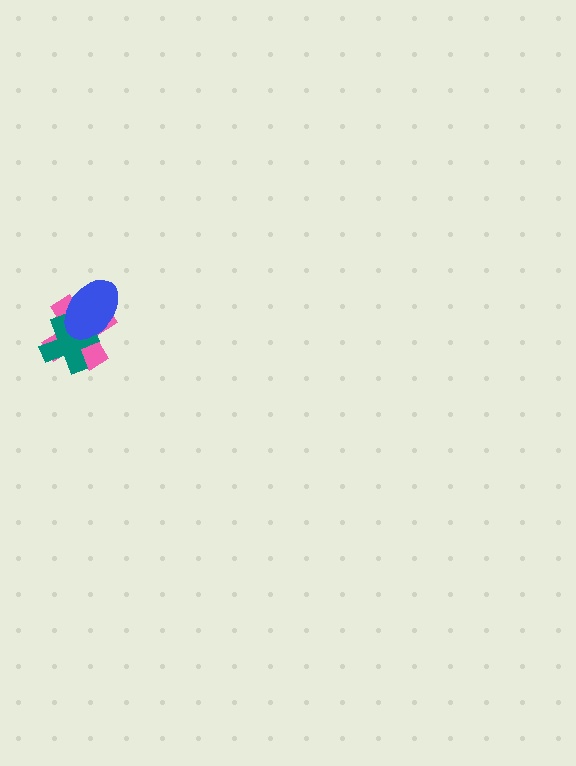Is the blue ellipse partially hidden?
No, no other shape covers it.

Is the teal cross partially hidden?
Yes, it is partially covered by another shape.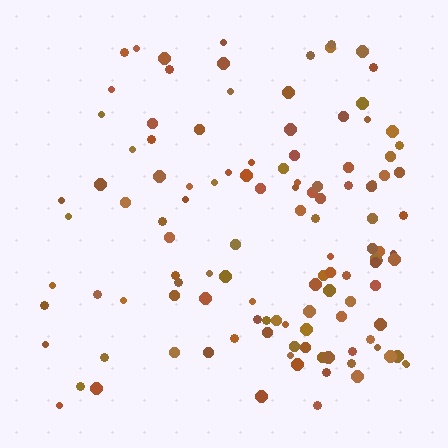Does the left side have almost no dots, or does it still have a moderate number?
Still a moderate number, just noticeably fewer than the right.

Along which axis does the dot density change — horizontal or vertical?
Horizontal.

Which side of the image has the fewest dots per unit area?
The left.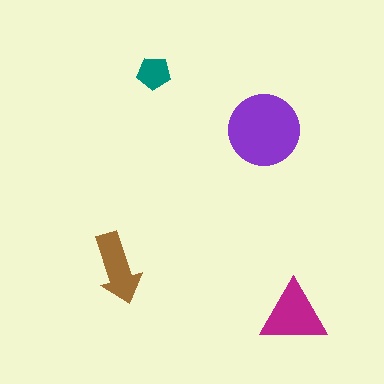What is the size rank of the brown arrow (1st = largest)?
3rd.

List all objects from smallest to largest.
The teal pentagon, the brown arrow, the magenta triangle, the purple circle.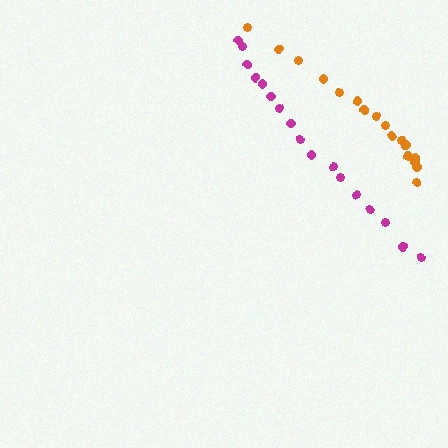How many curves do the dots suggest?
There are 2 distinct paths.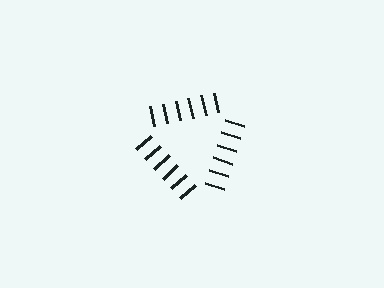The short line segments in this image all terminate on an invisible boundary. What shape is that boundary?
An illusory triangle — the line segments terminate on its edges but no continuous stroke is drawn.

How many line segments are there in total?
18 — 6 along each of the 3 edges.